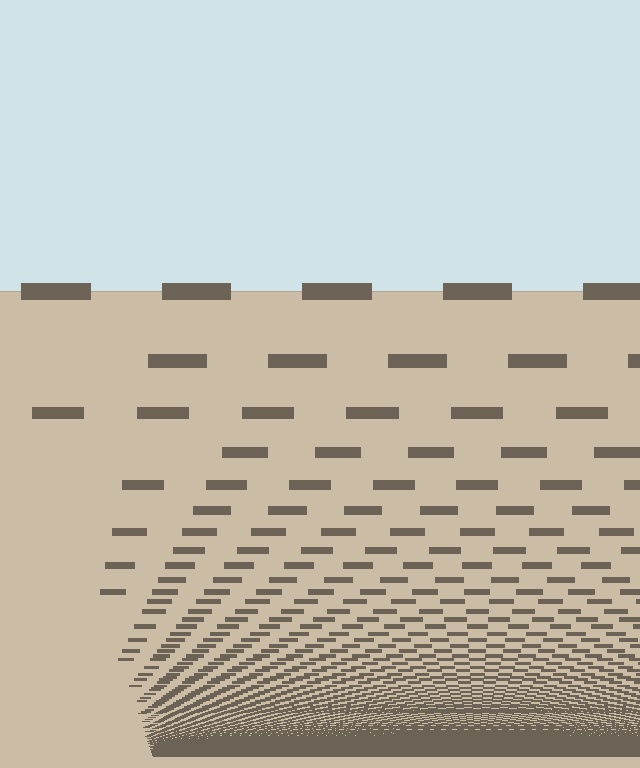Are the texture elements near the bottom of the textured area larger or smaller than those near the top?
Smaller. The gradient is inverted — elements near the bottom are smaller and denser.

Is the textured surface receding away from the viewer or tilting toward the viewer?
The surface appears to tilt toward the viewer. Texture elements get larger and sparser toward the top.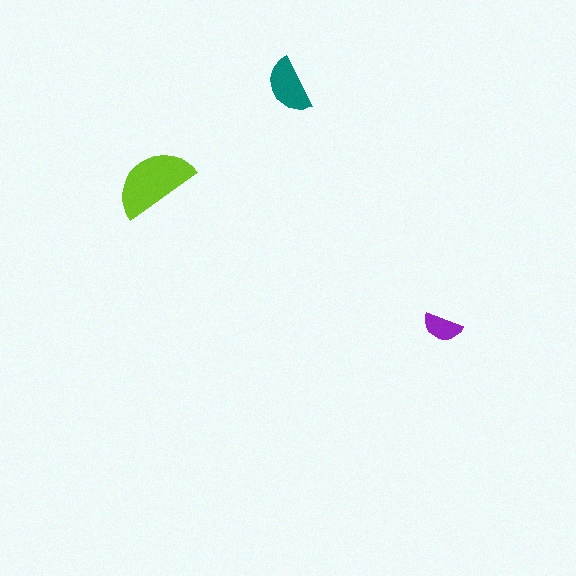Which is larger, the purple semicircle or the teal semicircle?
The teal one.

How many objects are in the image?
There are 3 objects in the image.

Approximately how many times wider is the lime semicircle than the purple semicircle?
About 2 times wider.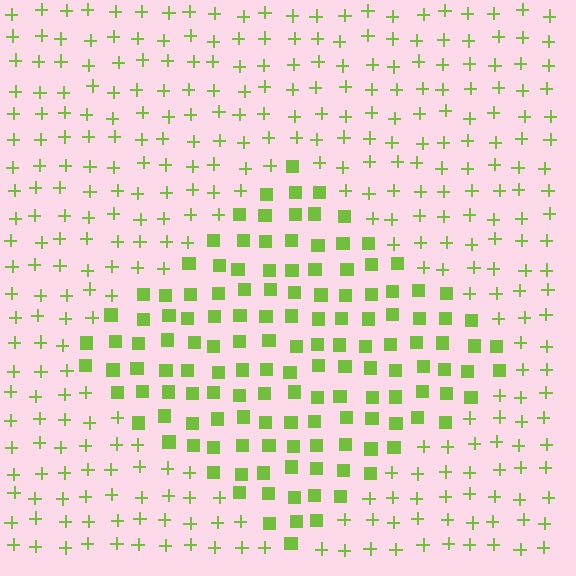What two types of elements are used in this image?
The image uses squares inside the diamond region and plus signs outside it.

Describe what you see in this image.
The image is filled with small lime elements arranged in a uniform grid. A diamond-shaped region contains squares, while the surrounding area contains plus signs. The boundary is defined purely by the change in element shape.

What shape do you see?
I see a diamond.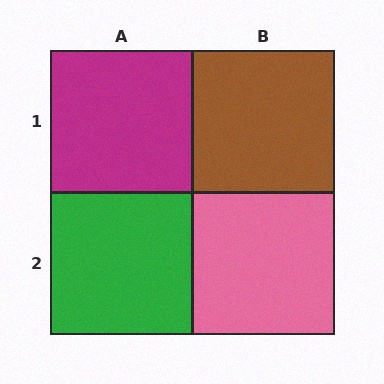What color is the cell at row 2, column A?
Green.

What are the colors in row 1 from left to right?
Magenta, brown.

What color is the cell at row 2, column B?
Pink.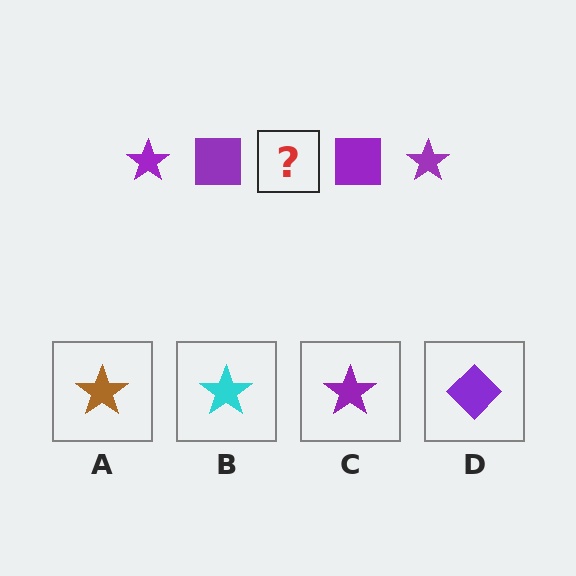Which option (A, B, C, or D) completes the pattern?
C.